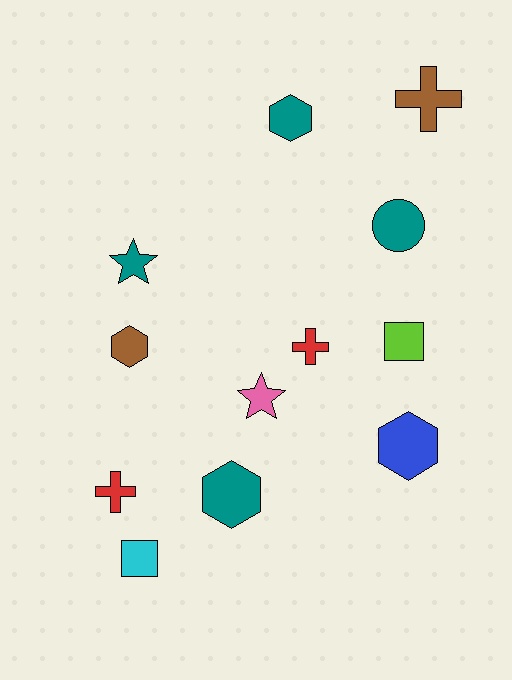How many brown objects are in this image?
There are 2 brown objects.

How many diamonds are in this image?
There are no diamonds.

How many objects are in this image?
There are 12 objects.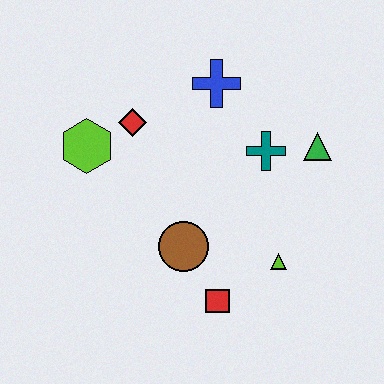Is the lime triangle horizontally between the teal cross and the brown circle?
No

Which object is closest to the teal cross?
The green triangle is closest to the teal cross.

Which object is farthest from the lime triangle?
The lime hexagon is farthest from the lime triangle.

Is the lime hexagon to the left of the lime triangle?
Yes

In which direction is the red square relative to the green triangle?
The red square is below the green triangle.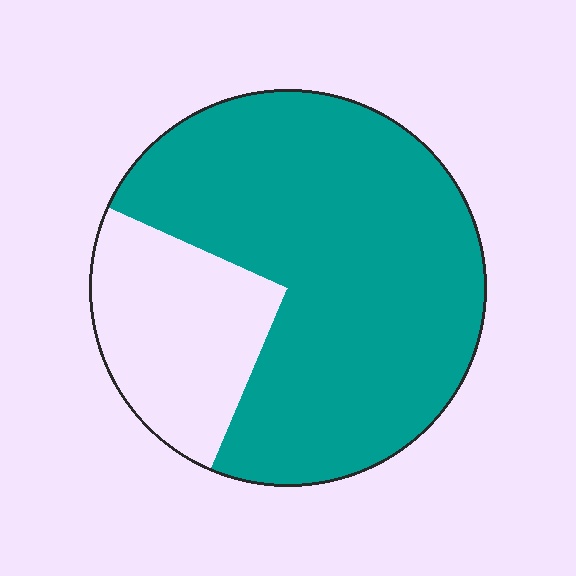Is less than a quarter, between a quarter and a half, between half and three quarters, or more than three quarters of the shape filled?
Between half and three quarters.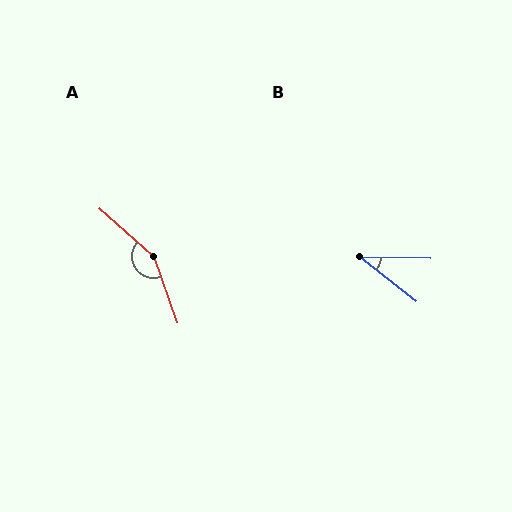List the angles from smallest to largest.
B (37°), A (151°).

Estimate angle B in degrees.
Approximately 37 degrees.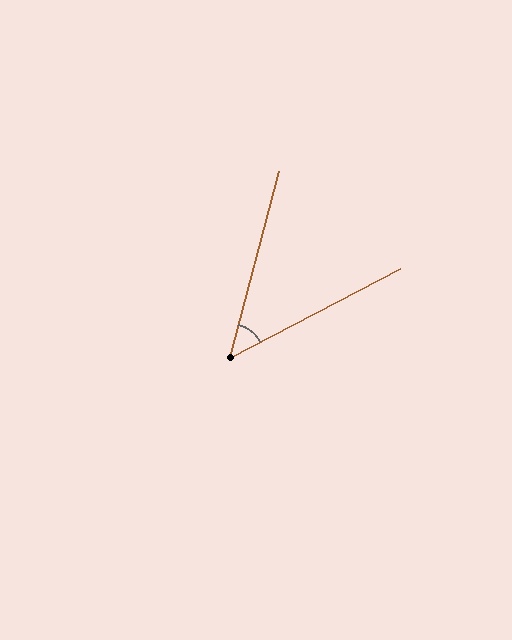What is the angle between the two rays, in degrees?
Approximately 48 degrees.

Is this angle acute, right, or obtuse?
It is acute.